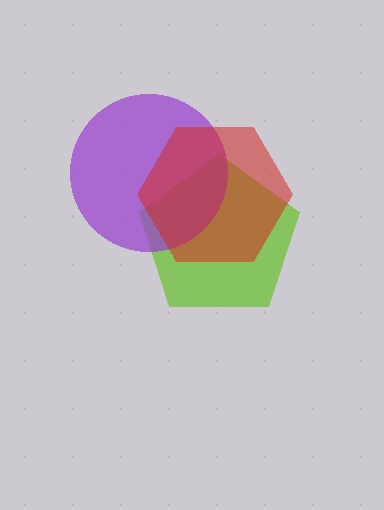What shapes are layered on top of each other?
The layered shapes are: a lime pentagon, a purple circle, a red hexagon.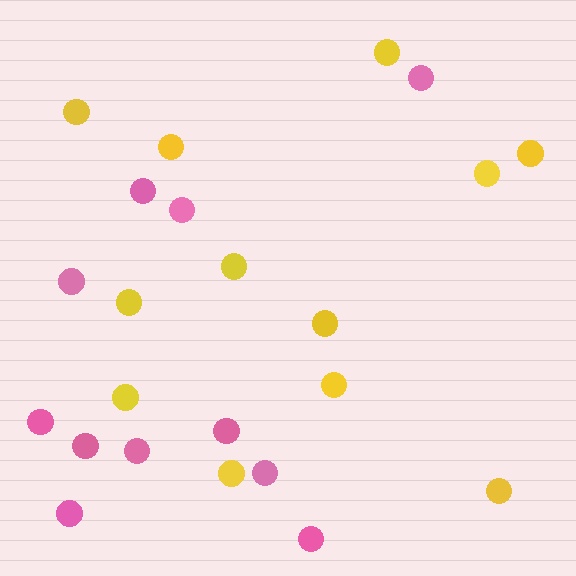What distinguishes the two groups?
There are 2 groups: one group of yellow circles (12) and one group of pink circles (11).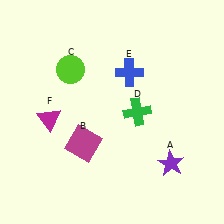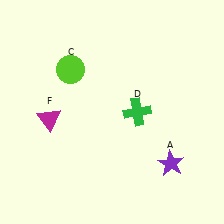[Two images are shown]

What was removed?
The blue cross (E), the magenta square (B) were removed in Image 2.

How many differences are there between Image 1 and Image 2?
There are 2 differences between the two images.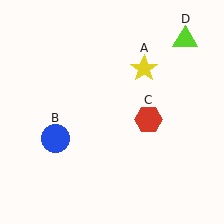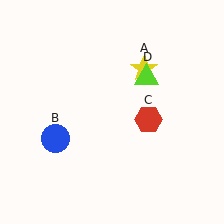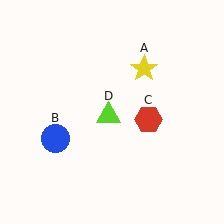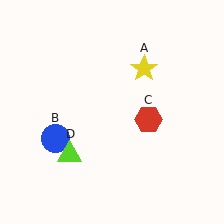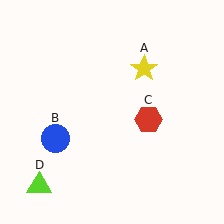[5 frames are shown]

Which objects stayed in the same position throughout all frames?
Yellow star (object A) and blue circle (object B) and red hexagon (object C) remained stationary.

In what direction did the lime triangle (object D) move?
The lime triangle (object D) moved down and to the left.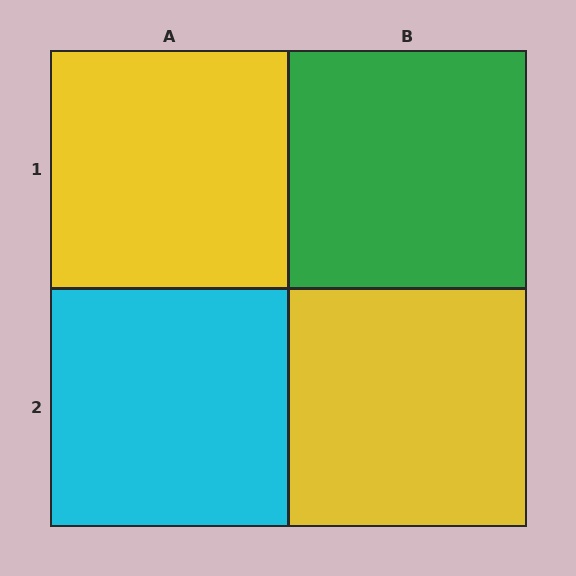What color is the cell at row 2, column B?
Yellow.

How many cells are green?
1 cell is green.